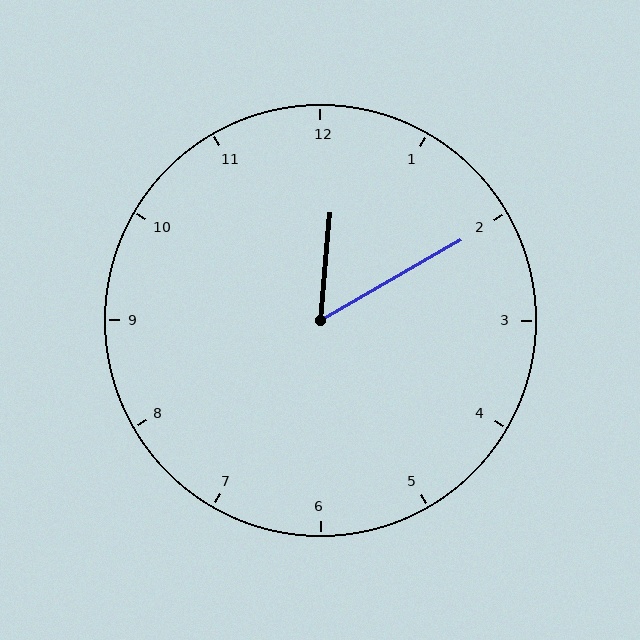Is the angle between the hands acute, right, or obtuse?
It is acute.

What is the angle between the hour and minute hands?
Approximately 55 degrees.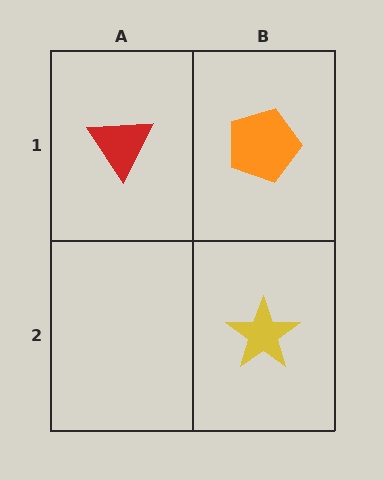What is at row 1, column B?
An orange pentagon.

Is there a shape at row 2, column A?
No, that cell is empty.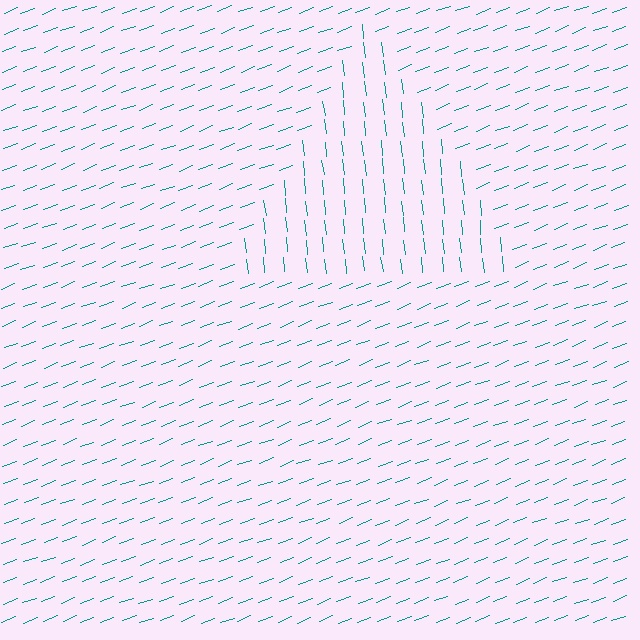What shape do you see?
I see a triangle.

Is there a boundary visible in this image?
Yes, there is a texture boundary formed by a change in line orientation.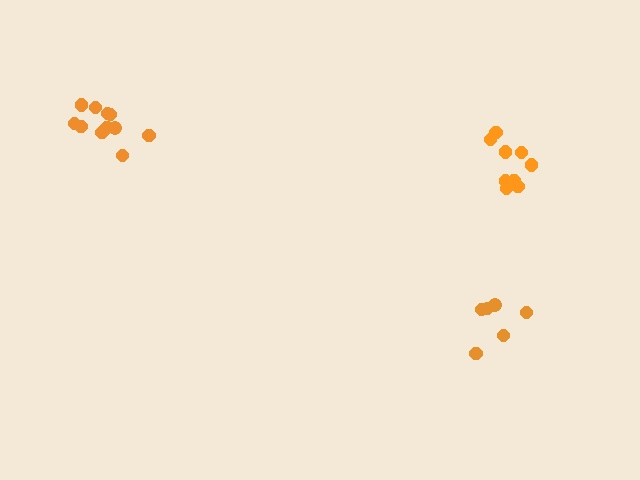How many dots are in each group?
Group 1: 6 dots, Group 2: 10 dots, Group 3: 11 dots (27 total).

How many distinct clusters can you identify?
There are 3 distinct clusters.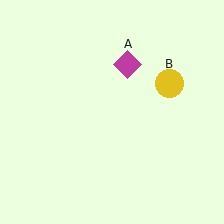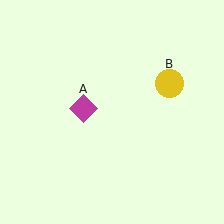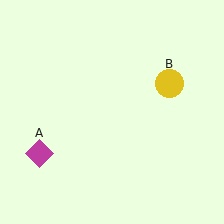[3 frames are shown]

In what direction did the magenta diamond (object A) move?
The magenta diamond (object A) moved down and to the left.